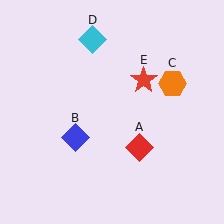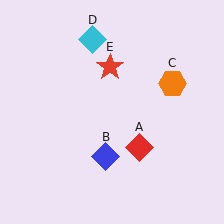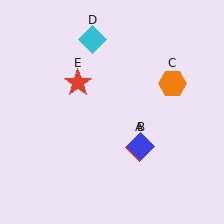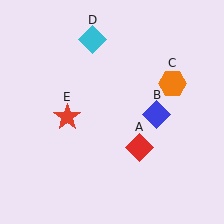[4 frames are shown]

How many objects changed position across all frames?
2 objects changed position: blue diamond (object B), red star (object E).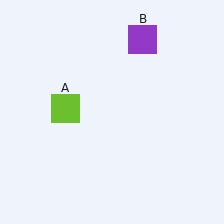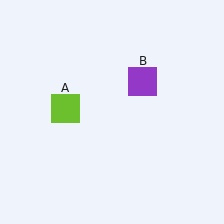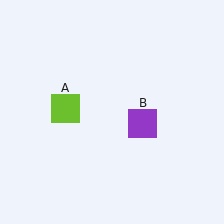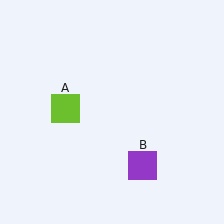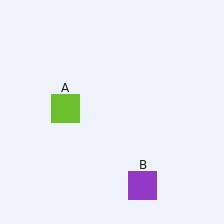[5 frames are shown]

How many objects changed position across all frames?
1 object changed position: purple square (object B).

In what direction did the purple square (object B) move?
The purple square (object B) moved down.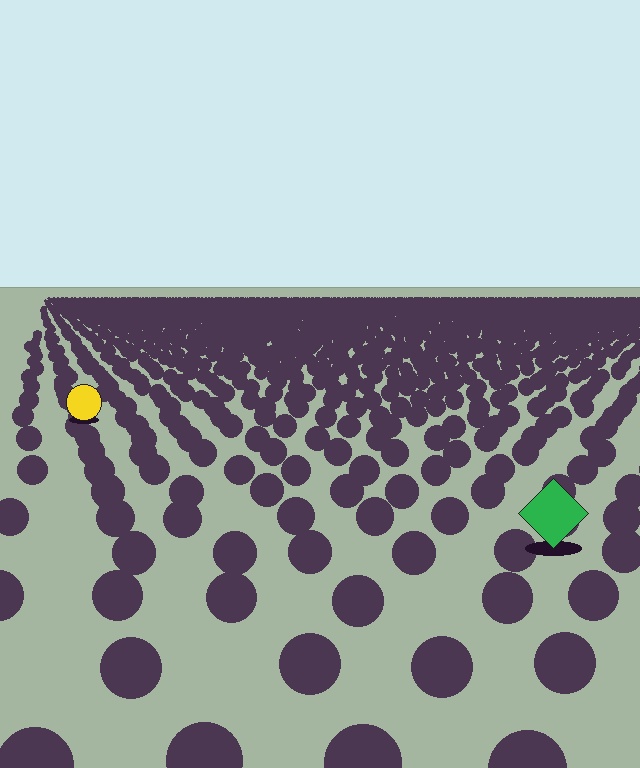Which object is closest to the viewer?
The green diamond is closest. The texture marks near it are larger and more spread out.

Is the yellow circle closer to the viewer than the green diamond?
No. The green diamond is closer — you can tell from the texture gradient: the ground texture is coarser near it.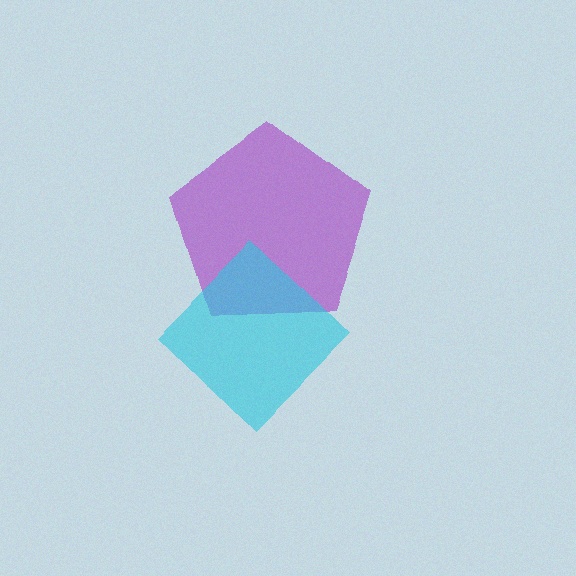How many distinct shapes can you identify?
There are 2 distinct shapes: a purple pentagon, a cyan diamond.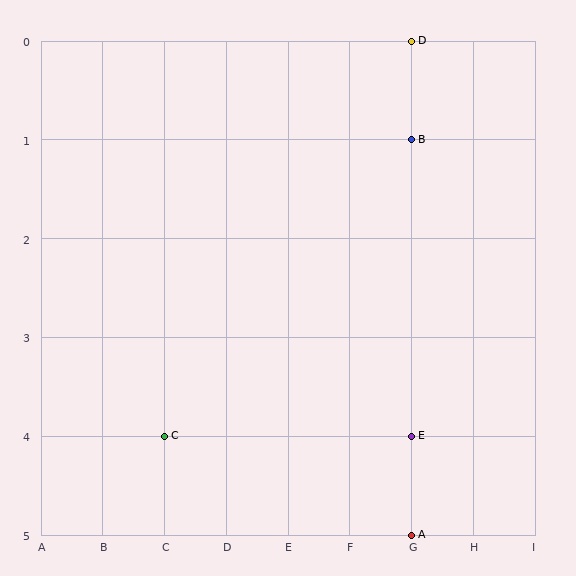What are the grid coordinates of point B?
Point B is at grid coordinates (G, 1).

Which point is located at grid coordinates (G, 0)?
Point D is at (G, 0).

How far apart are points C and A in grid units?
Points C and A are 4 columns and 1 row apart (about 4.1 grid units diagonally).